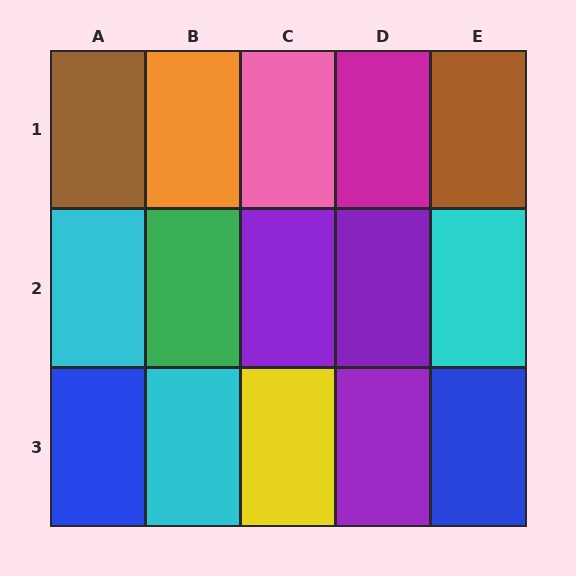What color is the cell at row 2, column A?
Cyan.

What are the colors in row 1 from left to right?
Brown, orange, pink, magenta, brown.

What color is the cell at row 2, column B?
Green.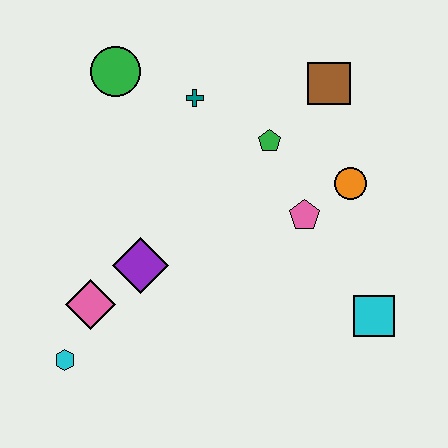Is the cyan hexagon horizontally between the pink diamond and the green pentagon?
No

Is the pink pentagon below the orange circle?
Yes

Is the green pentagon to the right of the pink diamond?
Yes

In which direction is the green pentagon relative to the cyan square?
The green pentagon is above the cyan square.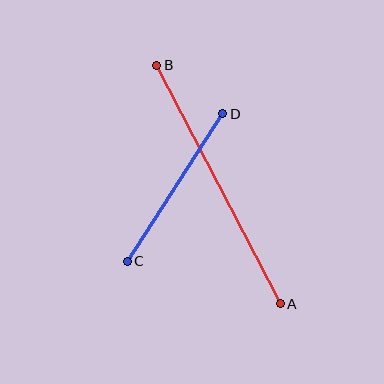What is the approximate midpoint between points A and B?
The midpoint is at approximately (218, 184) pixels.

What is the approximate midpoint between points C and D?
The midpoint is at approximately (175, 187) pixels.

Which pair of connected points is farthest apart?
Points A and B are farthest apart.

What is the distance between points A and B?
The distance is approximately 269 pixels.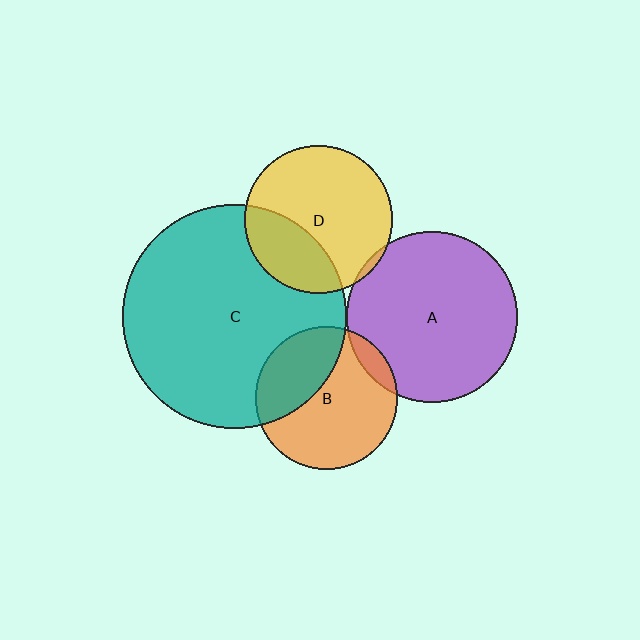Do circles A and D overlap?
Yes.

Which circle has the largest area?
Circle C (teal).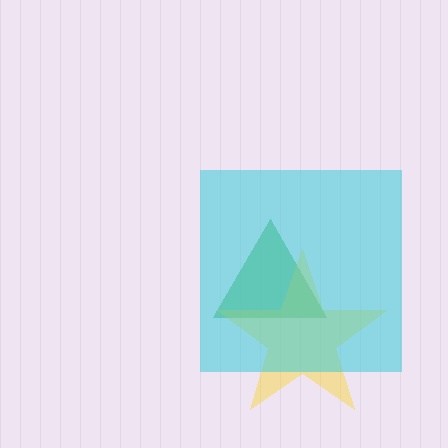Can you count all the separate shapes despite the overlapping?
Yes, there are 3 separate shapes.